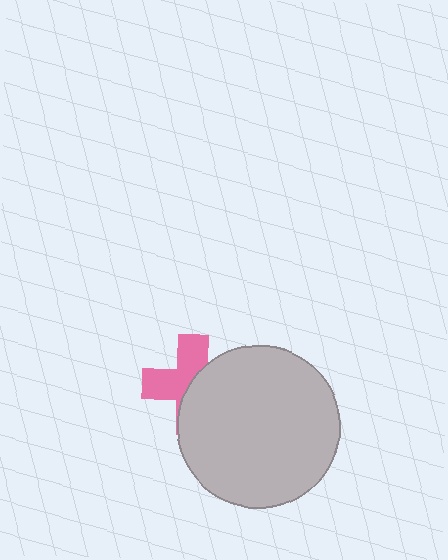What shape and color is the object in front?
The object in front is a light gray circle.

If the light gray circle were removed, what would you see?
You would see the complete pink cross.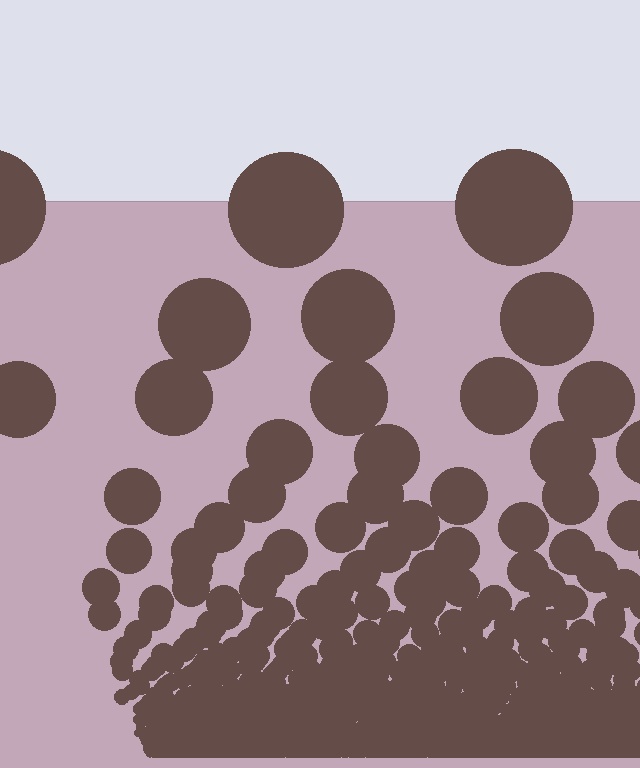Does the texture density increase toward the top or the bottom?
Density increases toward the bottom.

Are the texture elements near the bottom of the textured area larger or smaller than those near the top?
Smaller. The gradient is inverted — elements near the bottom are smaller and denser.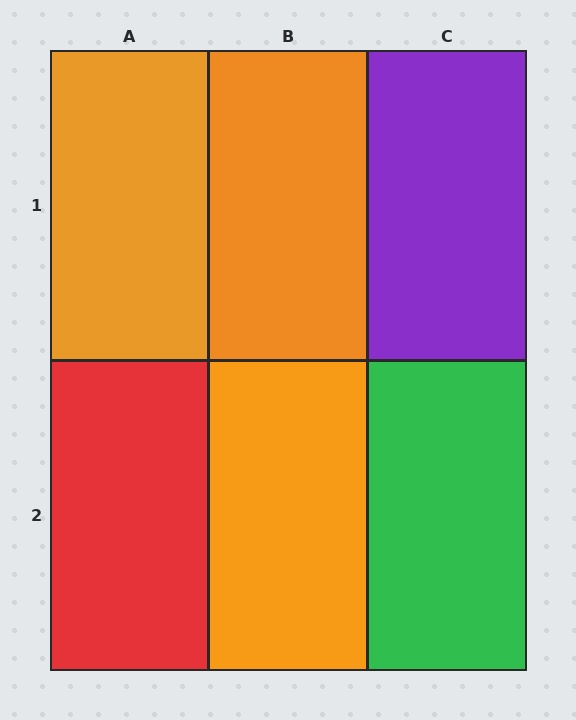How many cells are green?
1 cell is green.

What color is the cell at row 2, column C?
Green.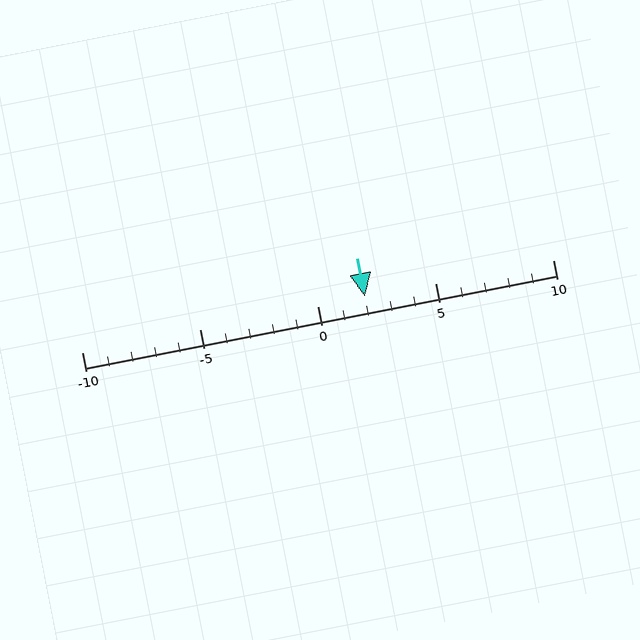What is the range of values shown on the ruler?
The ruler shows values from -10 to 10.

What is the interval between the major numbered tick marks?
The major tick marks are spaced 5 units apart.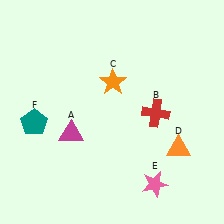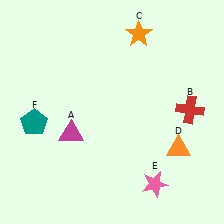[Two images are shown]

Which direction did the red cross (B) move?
The red cross (B) moved right.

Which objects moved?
The objects that moved are: the red cross (B), the orange star (C).